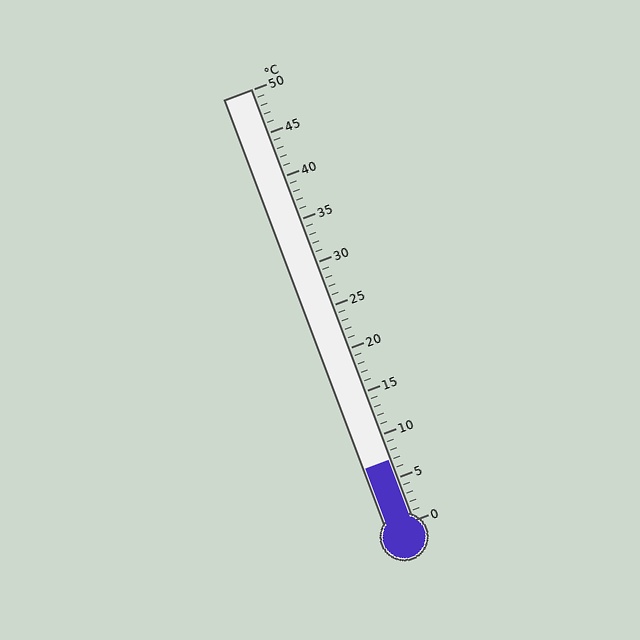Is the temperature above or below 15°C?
The temperature is below 15°C.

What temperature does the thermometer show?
The thermometer shows approximately 7°C.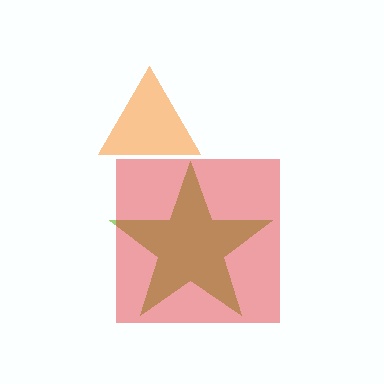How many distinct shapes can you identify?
There are 3 distinct shapes: an orange triangle, a lime star, a red square.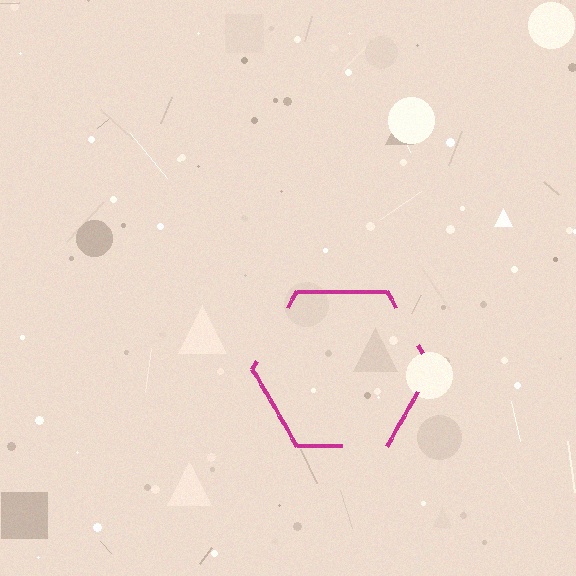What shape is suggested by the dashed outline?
The dashed outline suggests a hexagon.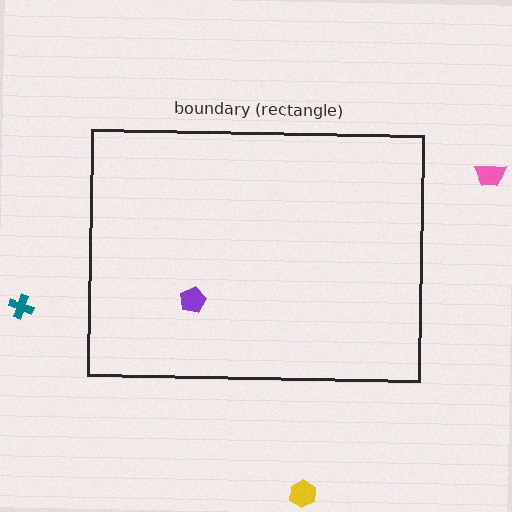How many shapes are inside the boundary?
1 inside, 3 outside.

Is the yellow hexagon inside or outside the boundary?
Outside.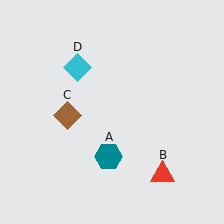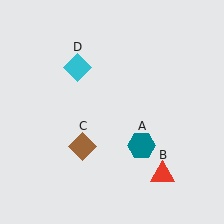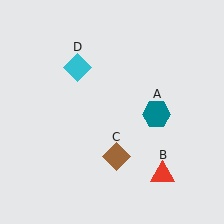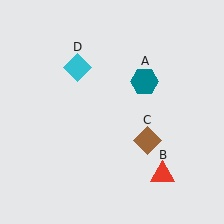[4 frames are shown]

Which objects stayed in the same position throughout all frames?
Red triangle (object B) and cyan diamond (object D) remained stationary.